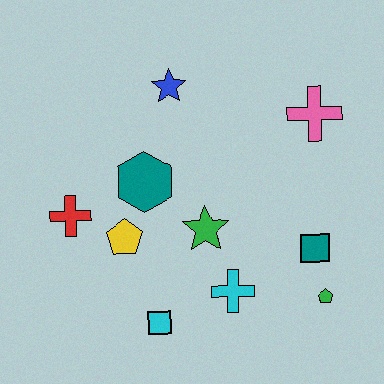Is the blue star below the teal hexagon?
No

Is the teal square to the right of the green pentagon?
No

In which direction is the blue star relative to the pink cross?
The blue star is to the left of the pink cross.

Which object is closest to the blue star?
The teal hexagon is closest to the blue star.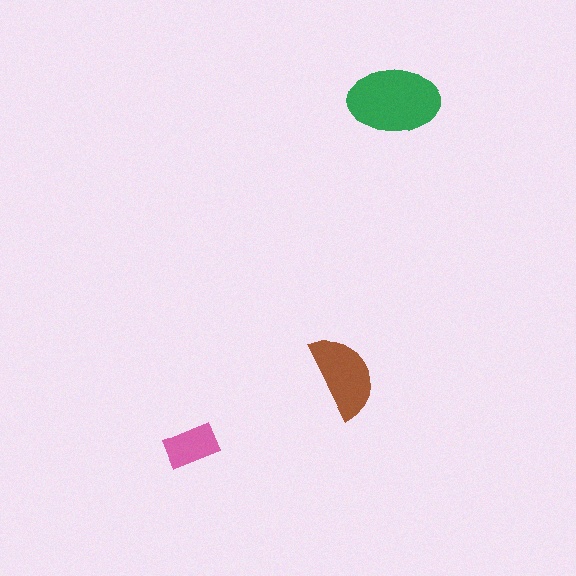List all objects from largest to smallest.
The green ellipse, the brown semicircle, the pink rectangle.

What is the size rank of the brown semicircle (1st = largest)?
2nd.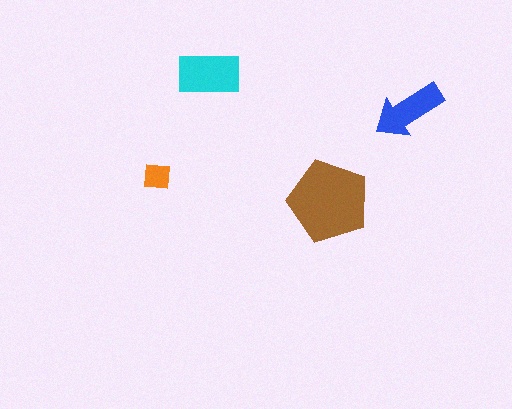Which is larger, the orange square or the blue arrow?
The blue arrow.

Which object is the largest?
The brown pentagon.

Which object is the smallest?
The orange square.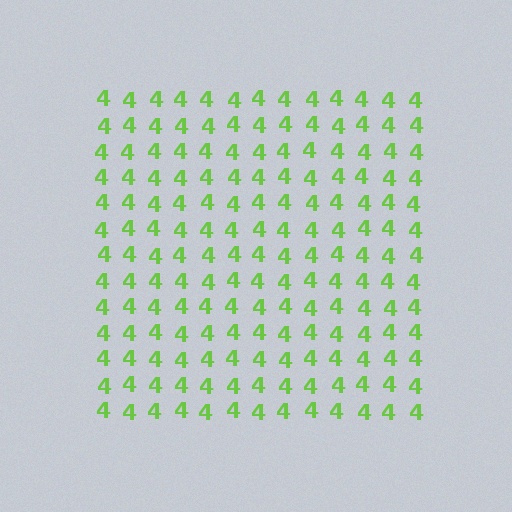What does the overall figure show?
The overall figure shows a square.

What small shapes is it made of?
It is made of small digit 4's.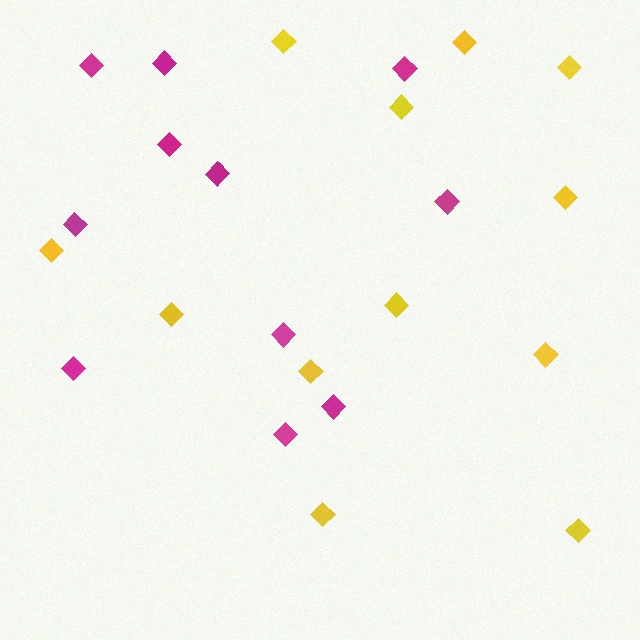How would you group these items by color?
There are 2 groups: one group of yellow diamonds (12) and one group of magenta diamonds (11).